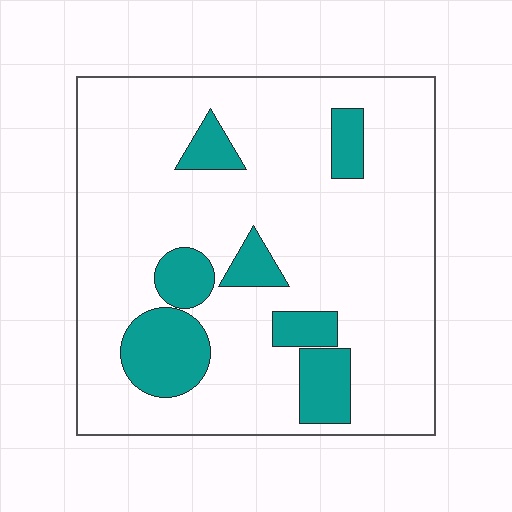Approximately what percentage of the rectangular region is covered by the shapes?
Approximately 20%.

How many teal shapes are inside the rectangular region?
7.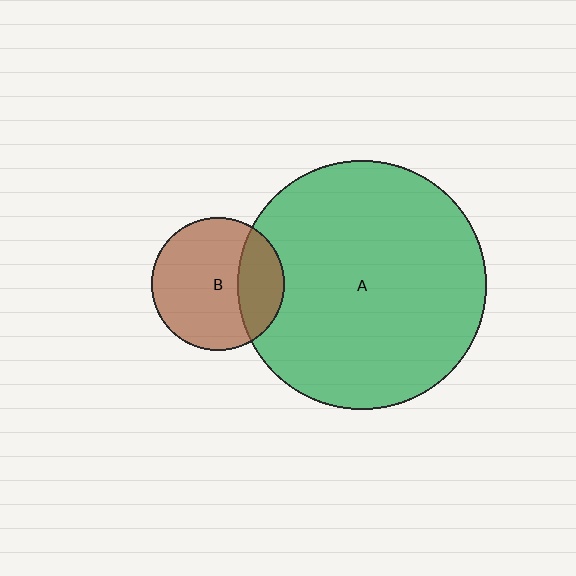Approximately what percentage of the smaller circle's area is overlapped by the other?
Approximately 25%.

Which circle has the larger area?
Circle A (green).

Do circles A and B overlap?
Yes.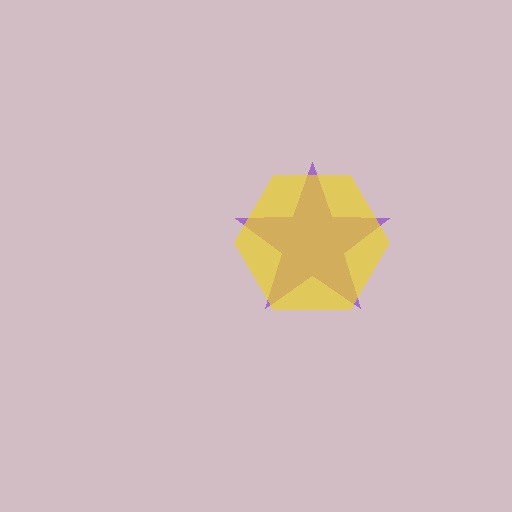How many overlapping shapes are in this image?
There are 2 overlapping shapes in the image.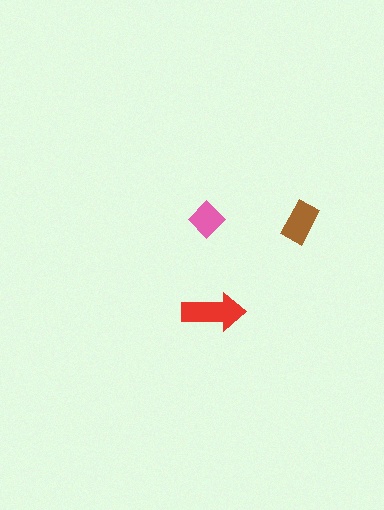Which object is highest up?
The pink diamond is topmost.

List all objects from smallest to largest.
The pink diamond, the brown rectangle, the red arrow.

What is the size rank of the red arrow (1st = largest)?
1st.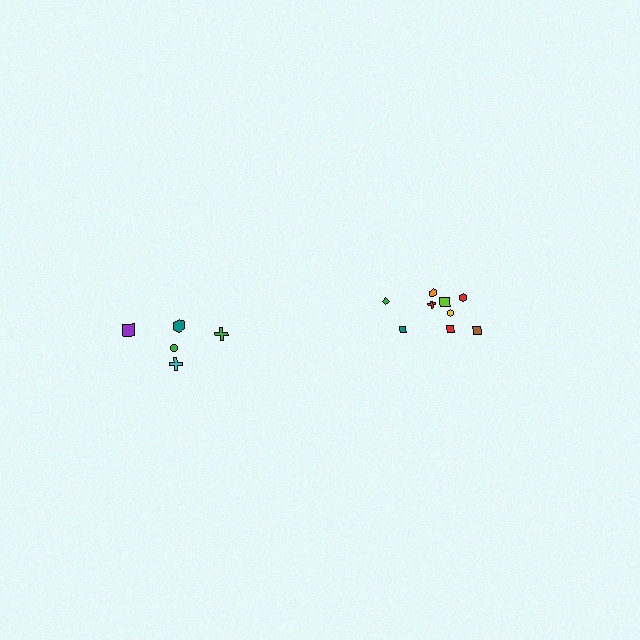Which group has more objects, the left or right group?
The right group.